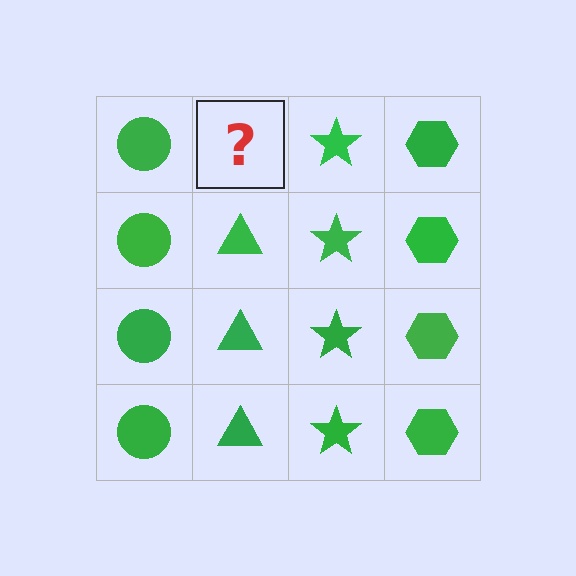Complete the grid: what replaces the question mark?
The question mark should be replaced with a green triangle.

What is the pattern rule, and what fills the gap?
The rule is that each column has a consistent shape. The gap should be filled with a green triangle.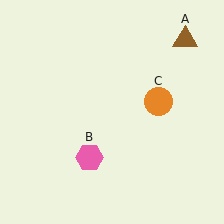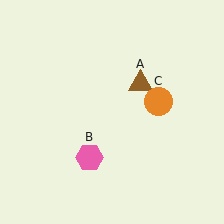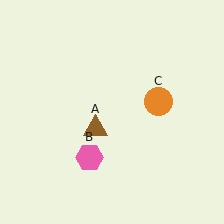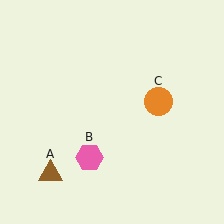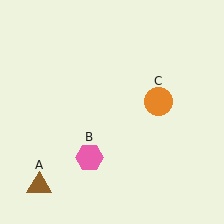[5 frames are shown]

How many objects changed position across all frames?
1 object changed position: brown triangle (object A).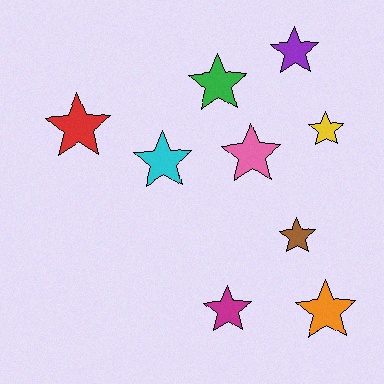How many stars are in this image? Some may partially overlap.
There are 9 stars.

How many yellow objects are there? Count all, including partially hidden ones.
There is 1 yellow object.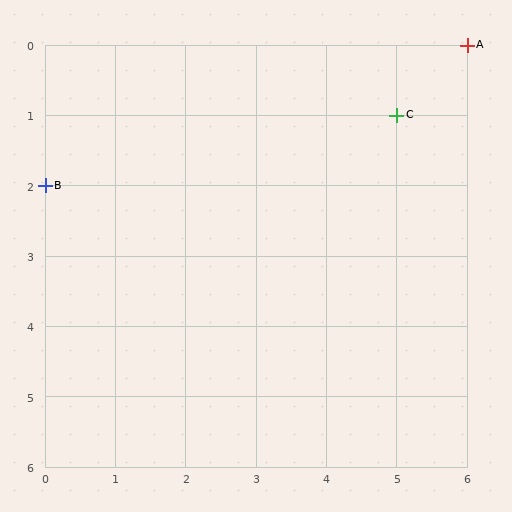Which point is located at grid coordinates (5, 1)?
Point C is at (5, 1).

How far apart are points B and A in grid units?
Points B and A are 6 columns and 2 rows apart (about 6.3 grid units diagonally).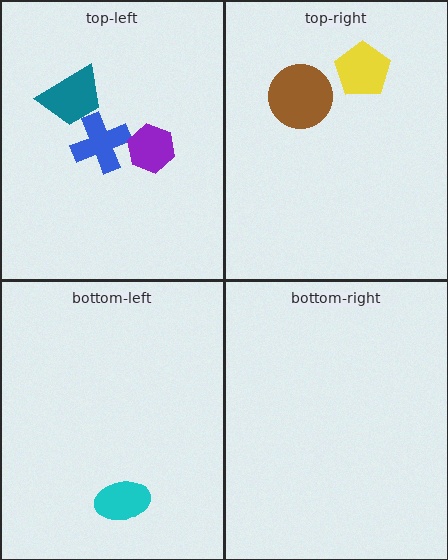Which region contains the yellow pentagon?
The top-right region.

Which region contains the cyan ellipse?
The bottom-left region.